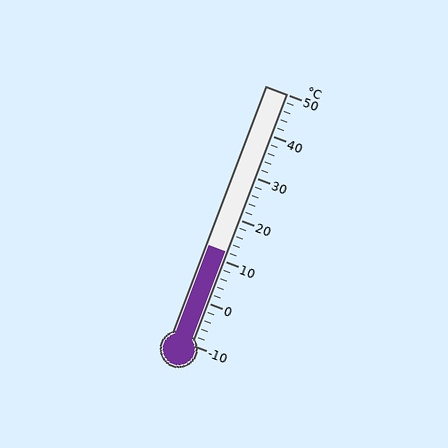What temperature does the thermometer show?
The thermometer shows approximately 12°C.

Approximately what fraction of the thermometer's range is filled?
The thermometer is filled to approximately 35% of its range.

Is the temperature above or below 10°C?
The temperature is above 10°C.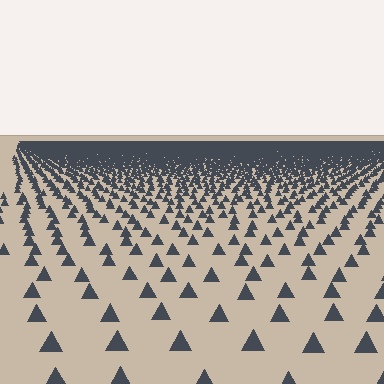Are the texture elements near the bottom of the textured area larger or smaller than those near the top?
Larger. Near the bottom, elements are closer to the viewer and appear at a bigger on-screen size.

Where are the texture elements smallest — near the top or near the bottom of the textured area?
Near the top.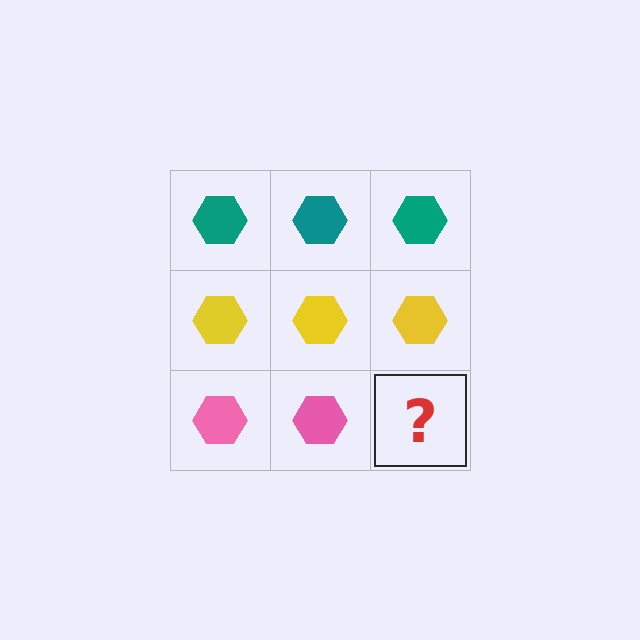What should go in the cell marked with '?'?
The missing cell should contain a pink hexagon.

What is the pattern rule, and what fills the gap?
The rule is that each row has a consistent color. The gap should be filled with a pink hexagon.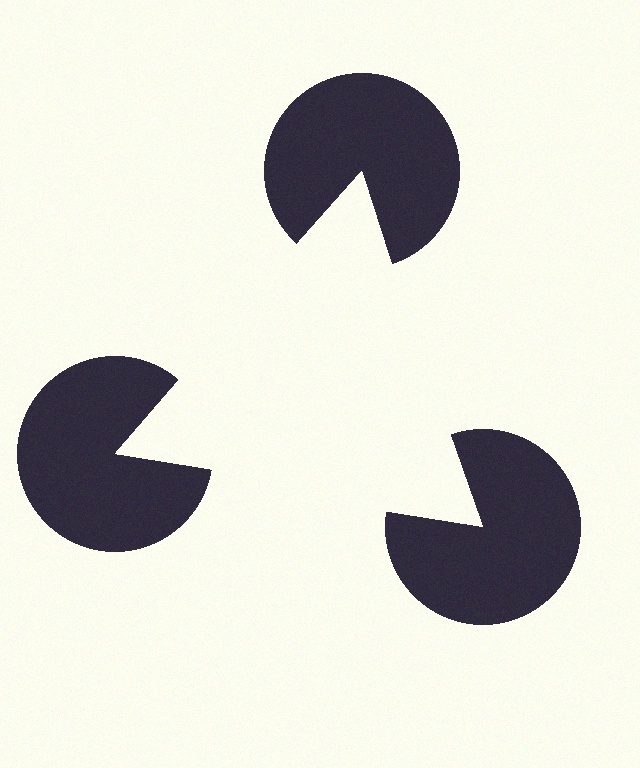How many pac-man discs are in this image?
There are 3 — one at each vertex of the illusory triangle.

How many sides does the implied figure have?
3 sides.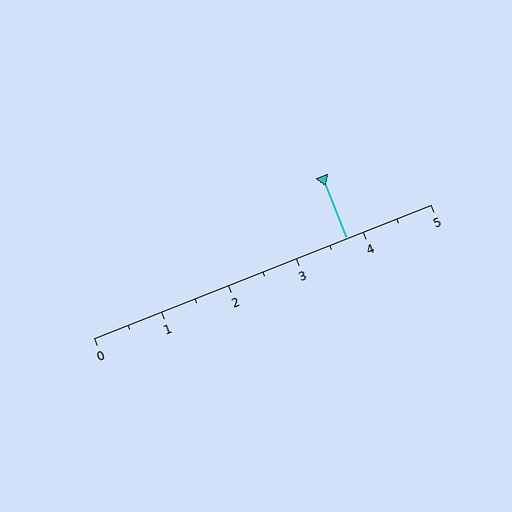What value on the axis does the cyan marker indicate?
The marker indicates approximately 3.8.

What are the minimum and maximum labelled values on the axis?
The axis runs from 0 to 5.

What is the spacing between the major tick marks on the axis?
The major ticks are spaced 1 apart.